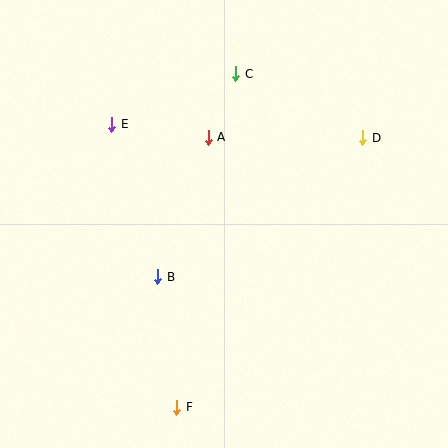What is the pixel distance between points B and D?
The distance between B and D is 248 pixels.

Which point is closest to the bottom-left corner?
Point F is closest to the bottom-left corner.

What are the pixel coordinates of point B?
Point B is at (158, 277).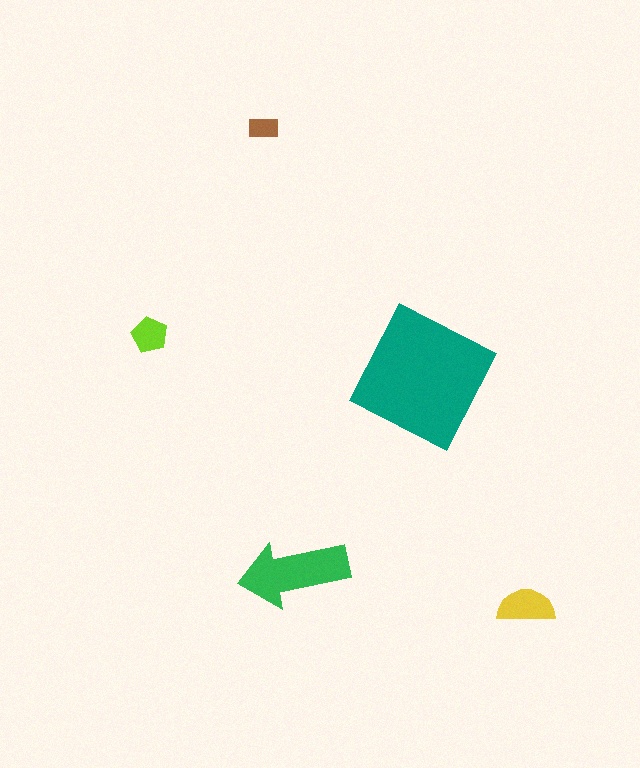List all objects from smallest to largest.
The brown rectangle, the lime pentagon, the yellow semicircle, the green arrow, the teal square.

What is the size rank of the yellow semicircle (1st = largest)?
3rd.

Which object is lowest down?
The yellow semicircle is bottommost.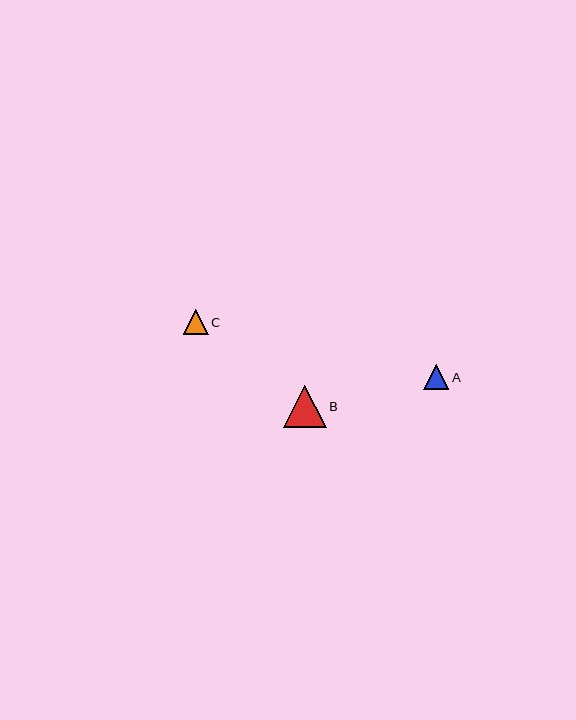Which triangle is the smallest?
Triangle A is the smallest with a size of approximately 25 pixels.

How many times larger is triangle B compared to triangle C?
Triangle B is approximately 1.7 times the size of triangle C.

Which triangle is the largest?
Triangle B is the largest with a size of approximately 42 pixels.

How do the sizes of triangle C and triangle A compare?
Triangle C and triangle A are approximately the same size.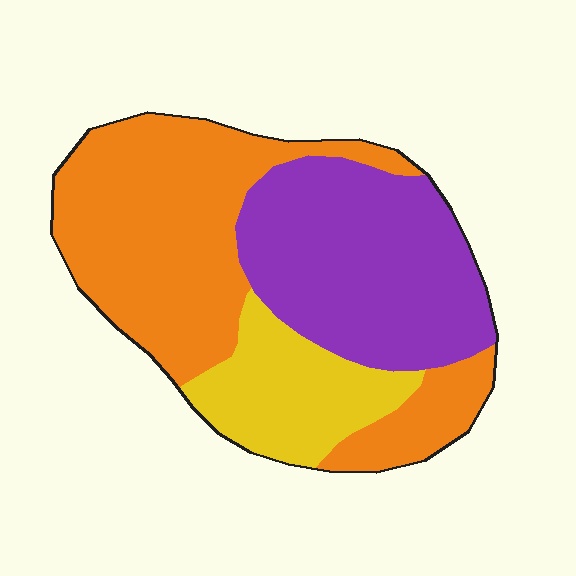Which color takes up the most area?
Orange, at roughly 45%.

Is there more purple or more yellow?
Purple.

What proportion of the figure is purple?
Purple takes up about three eighths (3/8) of the figure.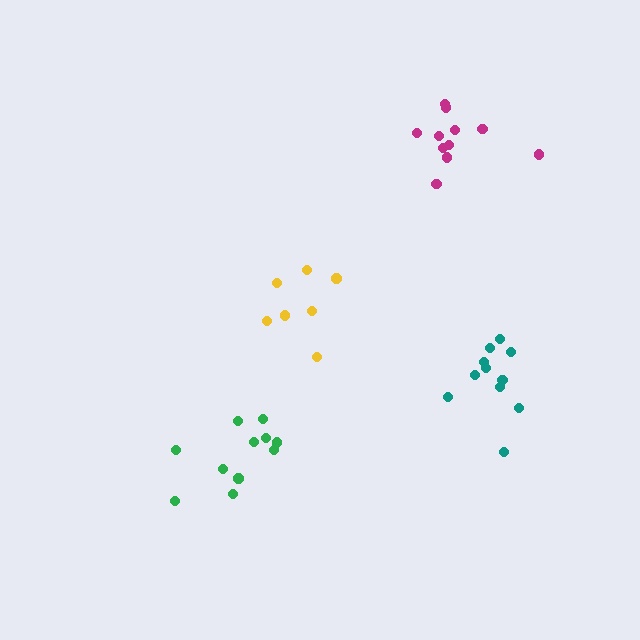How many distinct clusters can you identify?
There are 4 distinct clusters.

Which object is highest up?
The magenta cluster is topmost.